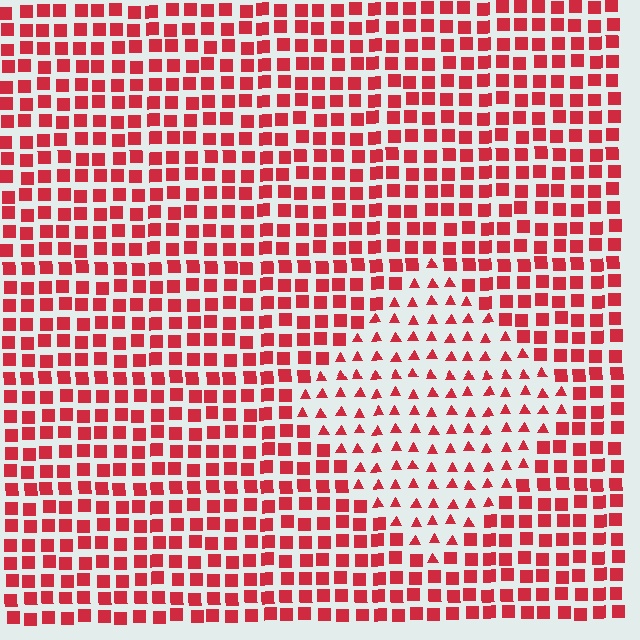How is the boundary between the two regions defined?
The boundary is defined by a change in element shape: triangles inside vs. squares outside. All elements share the same color and spacing.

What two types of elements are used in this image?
The image uses triangles inside the diamond region and squares outside it.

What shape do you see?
I see a diamond.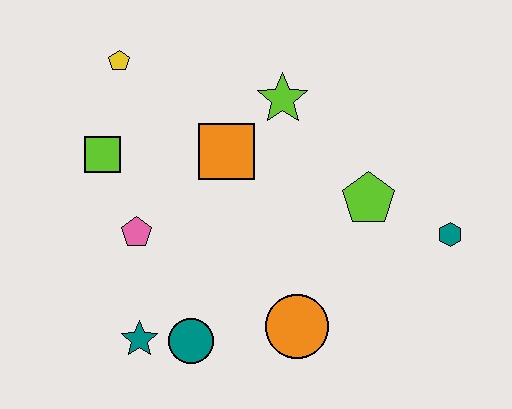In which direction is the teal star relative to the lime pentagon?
The teal star is to the left of the lime pentagon.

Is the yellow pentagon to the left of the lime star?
Yes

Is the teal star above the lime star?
No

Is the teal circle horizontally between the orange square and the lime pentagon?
No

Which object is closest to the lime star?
The orange square is closest to the lime star.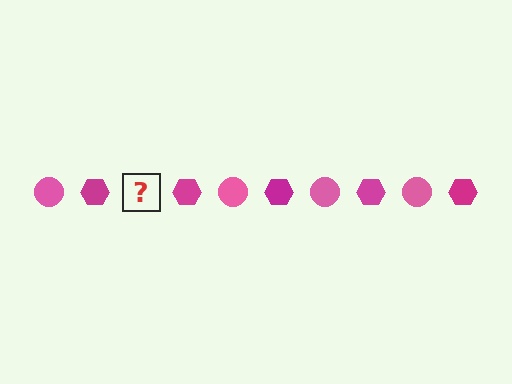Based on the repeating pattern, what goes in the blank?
The blank should be a pink circle.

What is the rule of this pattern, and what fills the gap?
The rule is that the pattern alternates between pink circle and magenta hexagon. The gap should be filled with a pink circle.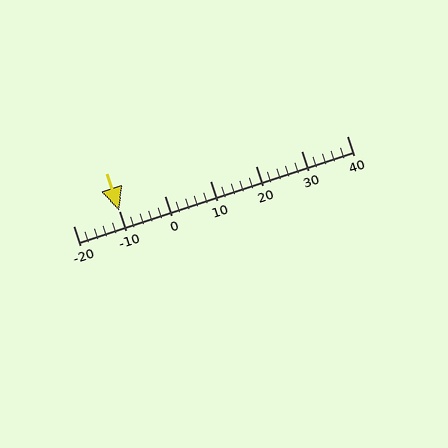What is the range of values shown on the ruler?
The ruler shows values from -20 to 40.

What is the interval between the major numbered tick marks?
The major tick marks are spaced 10 units apart.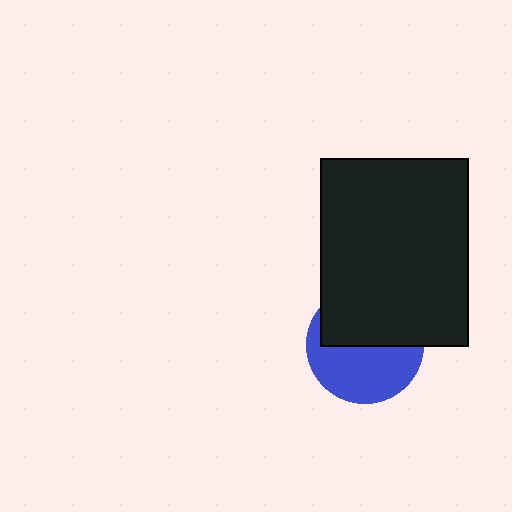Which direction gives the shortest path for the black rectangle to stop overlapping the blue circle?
Moving up gives the shortest separation.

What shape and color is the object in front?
The object in front is a black rectangle.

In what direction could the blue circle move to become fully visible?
The blue circle could move down. That would shift it out from behind the black rectangle entirely.